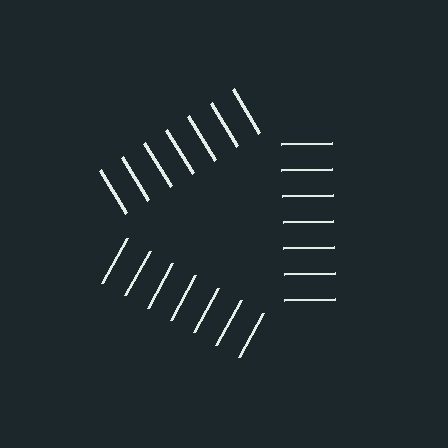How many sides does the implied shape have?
3 sides — the line-ends trace a triangle.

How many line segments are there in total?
21 — 7 along each of the 3 edges.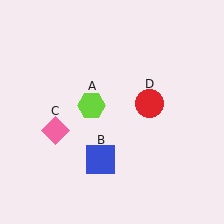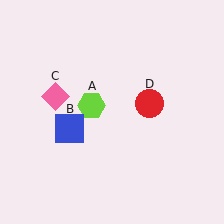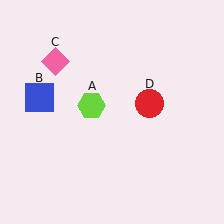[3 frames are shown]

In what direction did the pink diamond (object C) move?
The pink diamond (object C) moved up.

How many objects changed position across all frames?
2 objects changed position: blue square (object B), pink diamond (object C).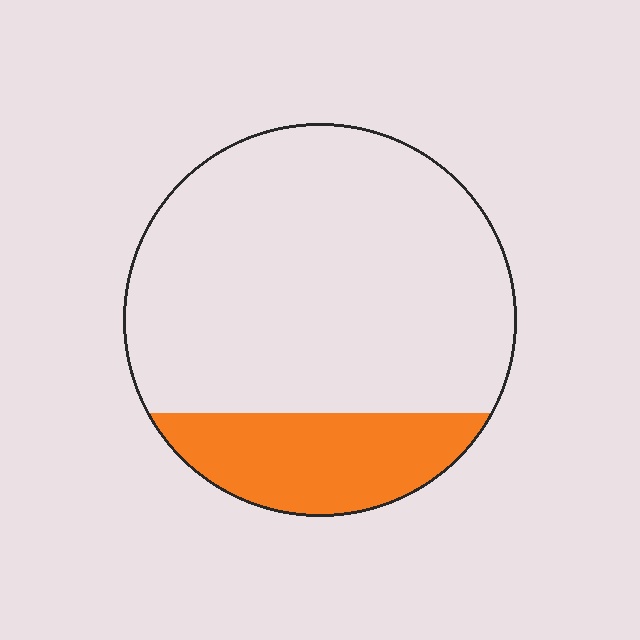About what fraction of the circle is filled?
About one fifth (1/5).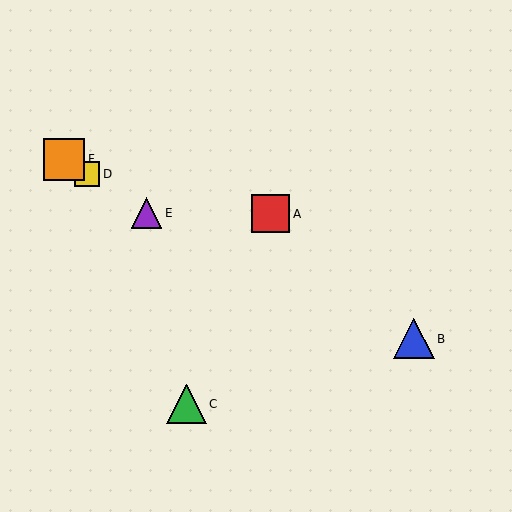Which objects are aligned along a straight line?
Objects D, E, F are aligned along a straight line.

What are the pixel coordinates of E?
Object E is at (147, 213).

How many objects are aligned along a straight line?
3 objects (D, E, F) are aligned along a straight line.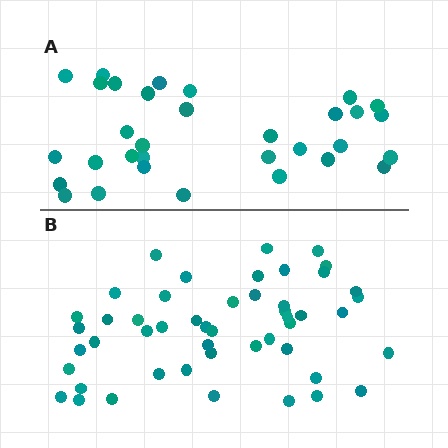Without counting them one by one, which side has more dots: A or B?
Region B (the bottom region) has more dots.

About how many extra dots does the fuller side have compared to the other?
Region B has approximately 15 more dots than region A.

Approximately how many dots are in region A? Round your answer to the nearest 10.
About 30 dots. (The exact count is 32, which rounds to 30.)